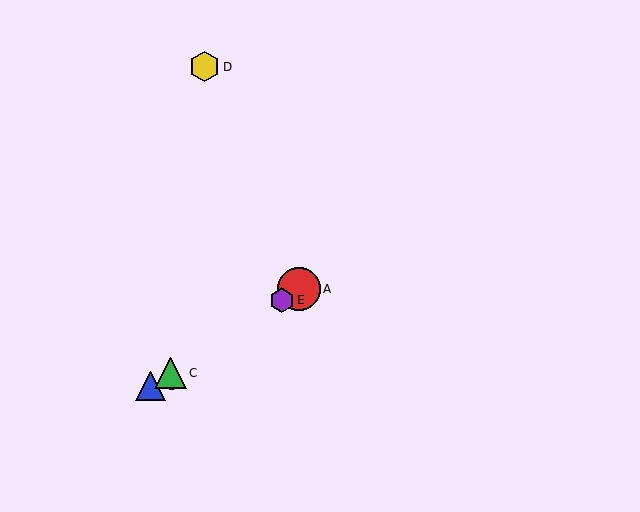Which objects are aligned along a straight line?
Objects A, B, C, E are aligned along a straight line.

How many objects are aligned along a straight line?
4 objects (A, B, C, E) are aligned along a straight line.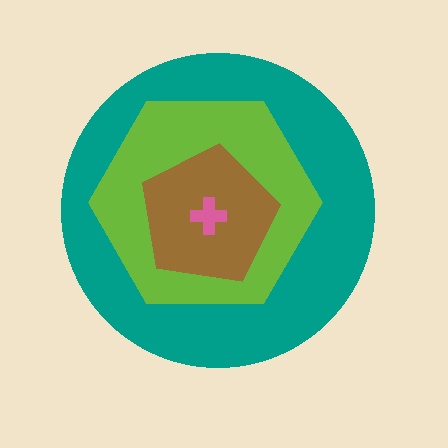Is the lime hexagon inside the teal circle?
Yes.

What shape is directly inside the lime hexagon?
The brown pentagon.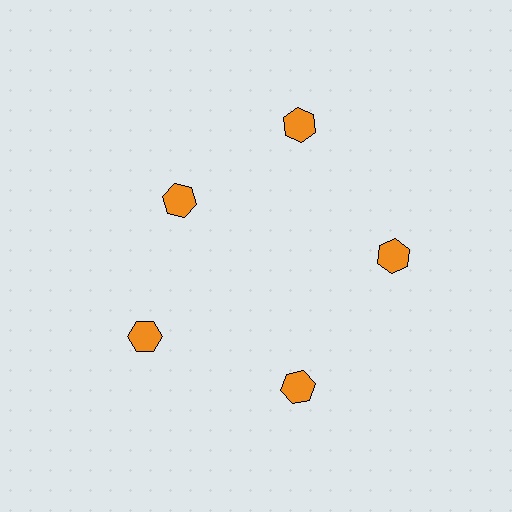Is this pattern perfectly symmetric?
No. The 5 orange hexagons are arranged in a ring, but one element near the 10 o'clock position is pulled inward toward the center, breaking the 5-fold rotational symmetry.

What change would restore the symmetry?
The symmetry would be restored by moving it outward, back onto the ring so that all 5 hexagons sit at equal angles and equal distance from the center.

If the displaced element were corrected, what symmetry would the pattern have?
It would have 5-fold rotational symmetry — the pattern would map onto itself every 72 degrees.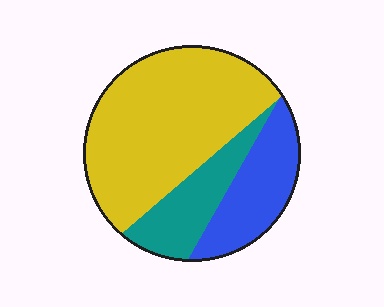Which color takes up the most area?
Yellow, at roughly 60%.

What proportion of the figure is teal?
Teal covers about 20% of the figure.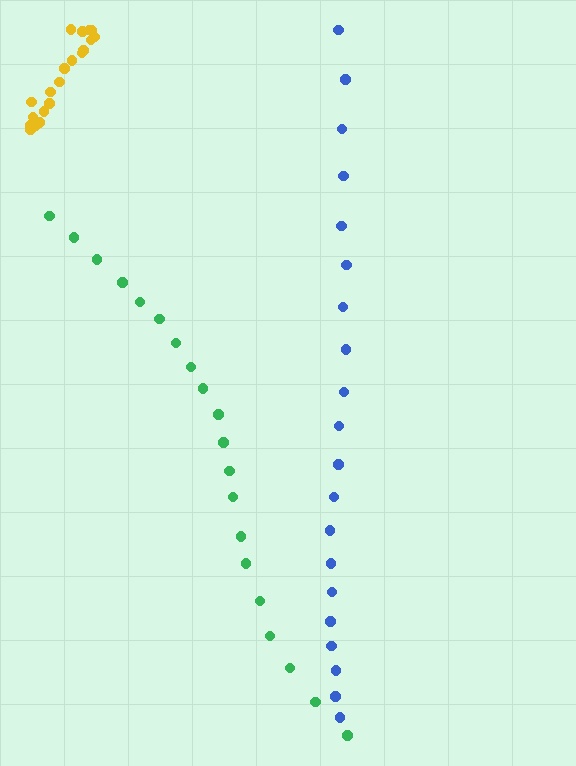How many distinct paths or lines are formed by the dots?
There are 3 distinct paths.